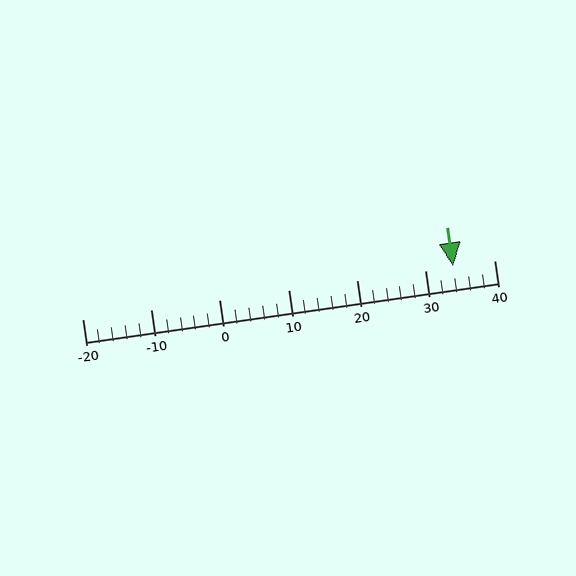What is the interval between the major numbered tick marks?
The major tick marks are spaced 10 units apart.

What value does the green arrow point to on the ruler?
The green arrow points to approximately 34.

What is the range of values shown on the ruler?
The ruler shows values from -20 to 40.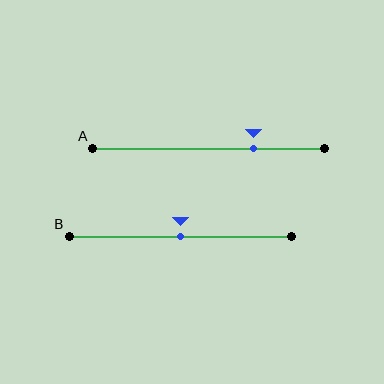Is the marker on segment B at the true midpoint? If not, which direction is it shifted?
Yes, the marker on segment B is at the true midpoint.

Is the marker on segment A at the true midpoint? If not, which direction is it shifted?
No, the marker on segment A is shifted to the right by about 19% of the segment length.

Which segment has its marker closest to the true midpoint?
Segment B has its marker closest to the true midpoint.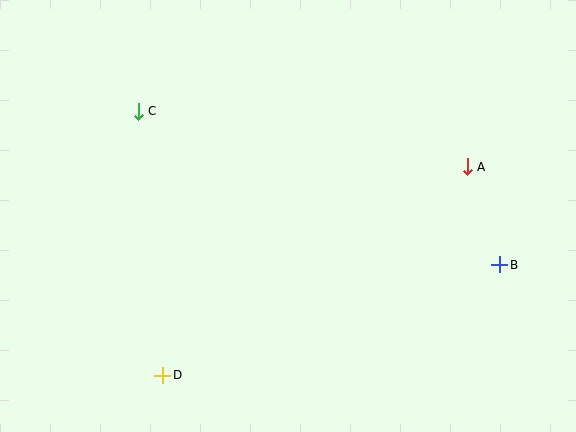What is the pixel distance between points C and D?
The distance between C and D is 265 pixels.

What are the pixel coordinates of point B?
Point B is at (500, 265).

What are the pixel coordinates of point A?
Point A is at (467, 167).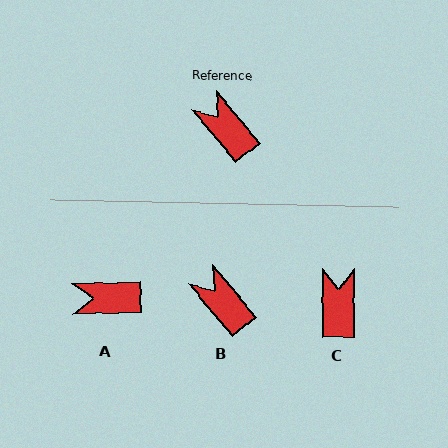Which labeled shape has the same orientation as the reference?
B.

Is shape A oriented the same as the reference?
No, it is off by about 53 degrees.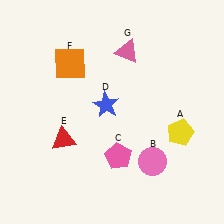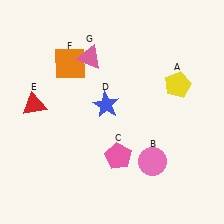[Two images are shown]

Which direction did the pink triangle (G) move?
The pink triangle (G) moved left.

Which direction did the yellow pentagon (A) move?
The yellow pentagon (A) moved up.